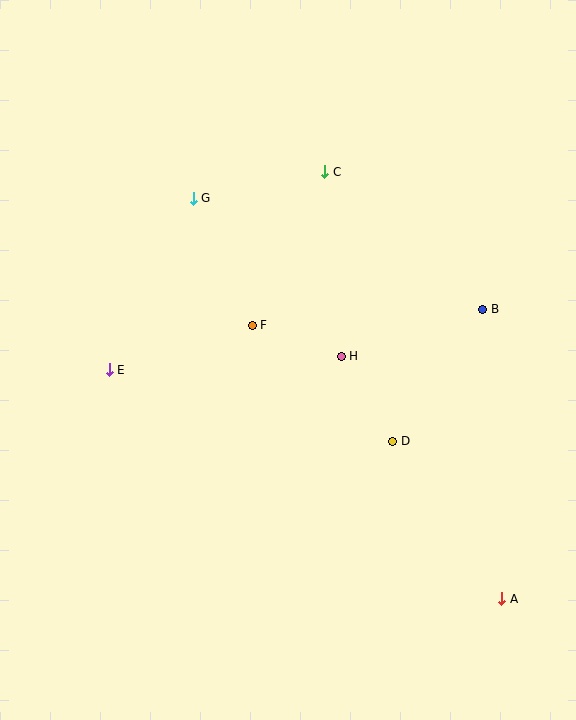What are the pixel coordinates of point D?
Point D is at (393, 441).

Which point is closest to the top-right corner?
Point C is closest to the top-right corner.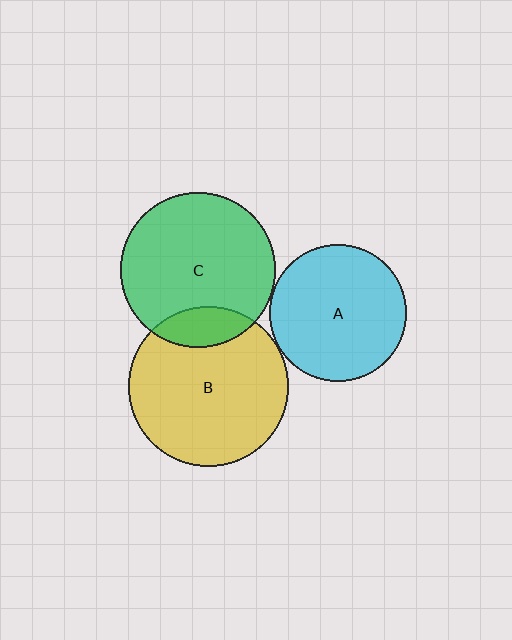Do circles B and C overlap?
Yes.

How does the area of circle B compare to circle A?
Approximately 1.4 times.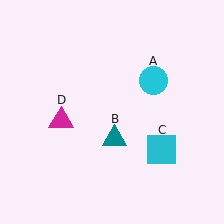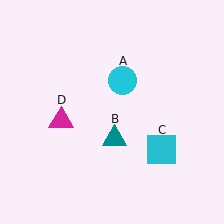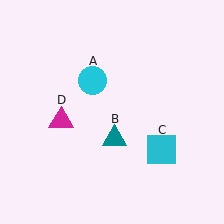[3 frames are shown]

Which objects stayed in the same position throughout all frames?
Teal triangle (object B) and cyan square (object C) and magenta triangle (object D) remained stationary.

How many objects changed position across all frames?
1 object changed position: cyan circle (object A).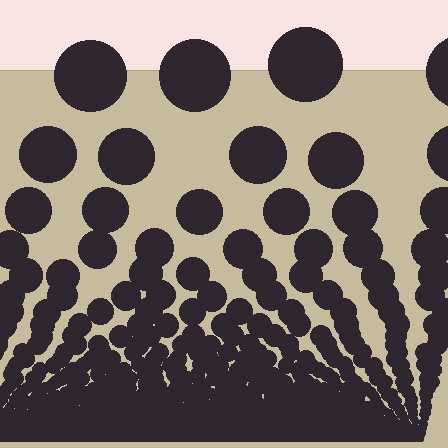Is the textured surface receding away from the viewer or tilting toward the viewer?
The surface appears to tilt toward the viewer. Texture elements get larger and sparser toward the top.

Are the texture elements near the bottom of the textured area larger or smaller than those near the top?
Smaller. The gradient is inverted — elements near the bottom are smaller and denser.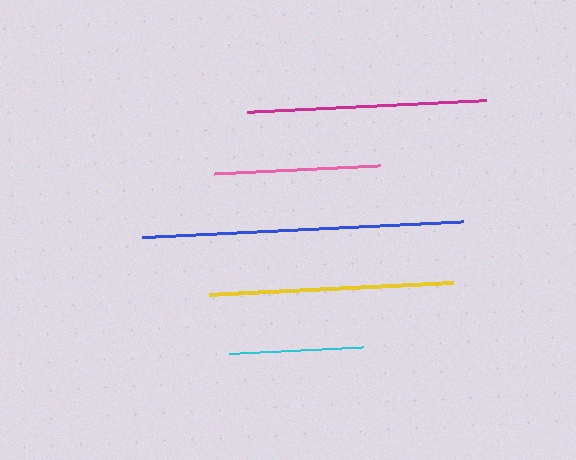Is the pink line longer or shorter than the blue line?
The blue line is longer than the pink line.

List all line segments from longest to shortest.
From longest to shortest: blue, yellow, magenta, pink, cyan.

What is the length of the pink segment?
The pink segment is approximately 166 pixels long.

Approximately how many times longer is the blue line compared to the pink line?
The blue line is approximately 1.9 times the length of the pink line.